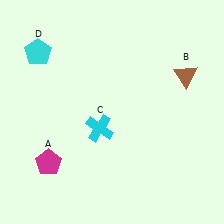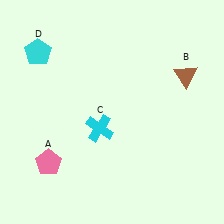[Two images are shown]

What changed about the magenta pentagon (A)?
In Image 1, A is magenta. In Image 2, it changed to pink.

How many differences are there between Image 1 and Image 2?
There is 1 difference between the two images.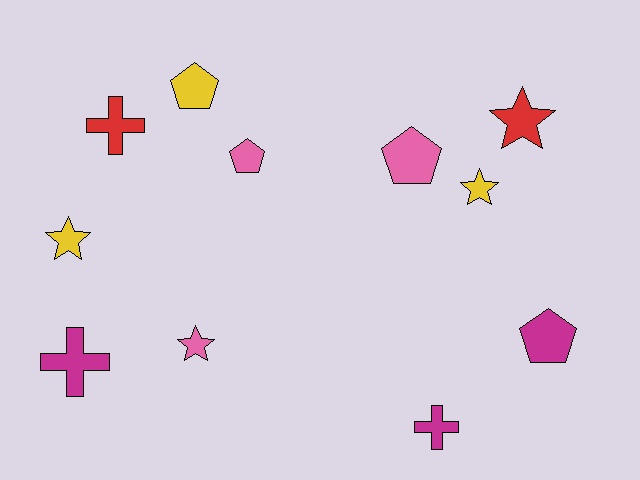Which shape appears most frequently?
Pentagon, with 4 objects.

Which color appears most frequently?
Yellow, with 3 objects.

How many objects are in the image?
There are 11 objects.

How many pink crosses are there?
There are no pink crosses.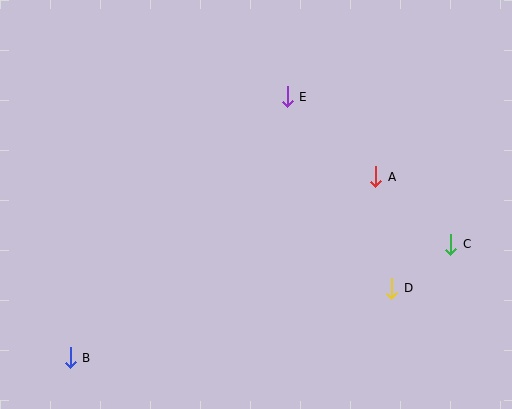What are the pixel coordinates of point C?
Point C is at (451, 244).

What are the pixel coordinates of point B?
Point B is at (70, 358).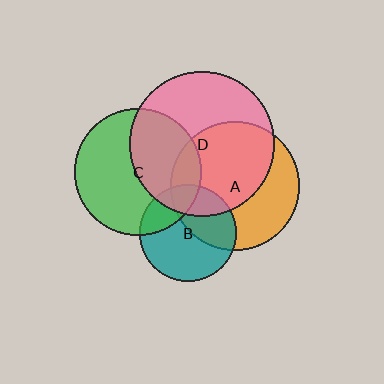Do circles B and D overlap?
Yes.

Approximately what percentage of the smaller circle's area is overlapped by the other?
Approximately 20%.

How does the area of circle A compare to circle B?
Approximately 1.8 times.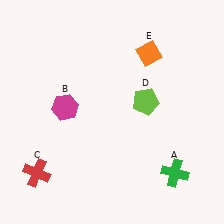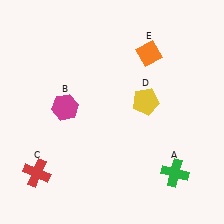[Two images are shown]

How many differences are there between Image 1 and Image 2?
There is 1 difference between the two images.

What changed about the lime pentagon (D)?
In Image 1, D is lime. In Image 2, it changed to yellow.